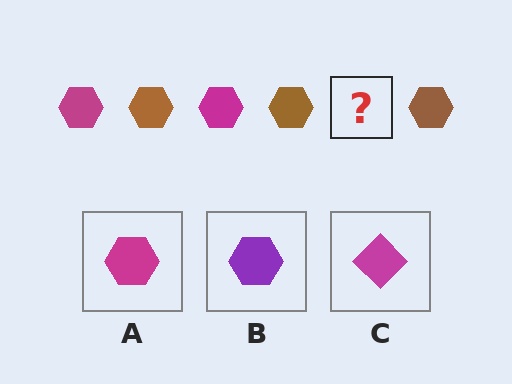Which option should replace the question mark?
Option A.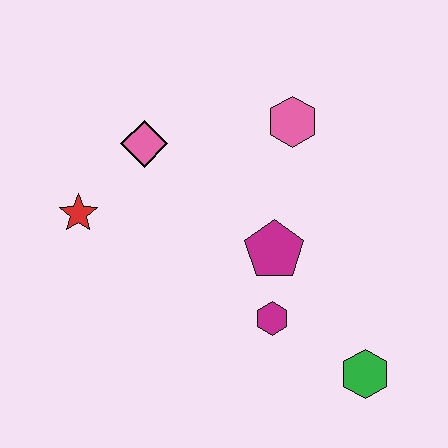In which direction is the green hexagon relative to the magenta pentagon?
The green hexagon is below the magenta pentagon.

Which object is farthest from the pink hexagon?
The green hexagon is farthest from the pink hexagon.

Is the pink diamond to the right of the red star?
Yes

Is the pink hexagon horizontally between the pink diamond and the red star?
No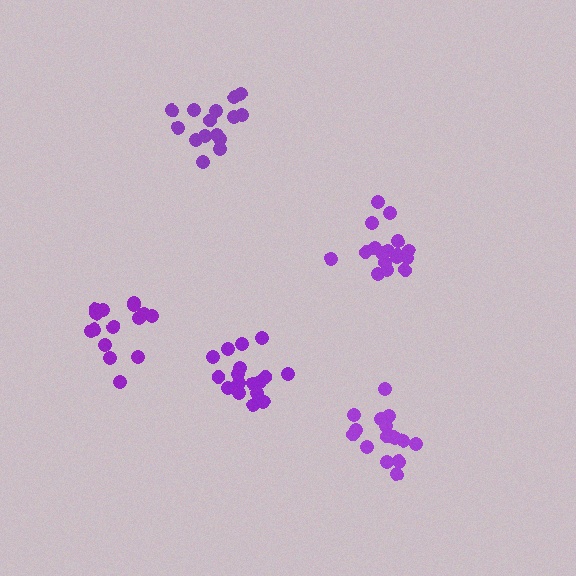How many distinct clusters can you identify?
There are 5 distinct clusters.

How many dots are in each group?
Group 1: 18 dots, Group 2: 16 dots, Group 3: 16 dots, Group 4: 17 dots, Group 5: 15 dots (82 total).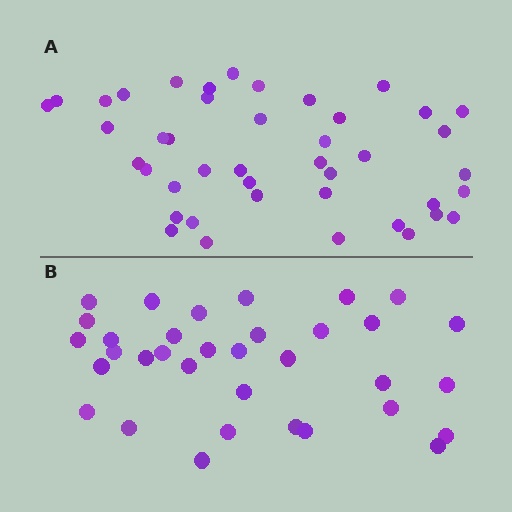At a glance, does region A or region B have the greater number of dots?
Region A (the top region) has more dots.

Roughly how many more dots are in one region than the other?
Region A has roughly 8 or so more dots than region B.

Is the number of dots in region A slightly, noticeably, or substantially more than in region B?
Region A has noticeably more, but not dramatically so. The ratio is roughly 1.3 to 1.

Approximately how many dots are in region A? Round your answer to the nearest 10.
About 40 dots. (The exact count is 43, which rounds to 40.)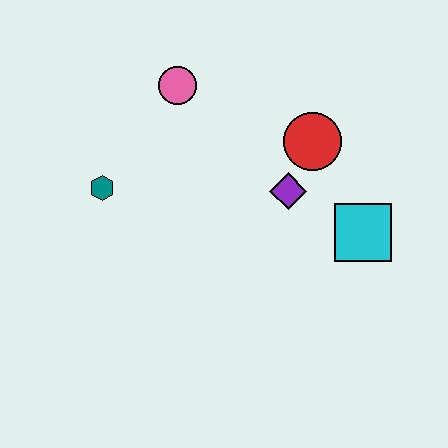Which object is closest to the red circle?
The purple diamond is closest to the red circle.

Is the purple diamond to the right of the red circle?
No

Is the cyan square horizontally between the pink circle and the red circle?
No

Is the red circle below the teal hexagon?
No